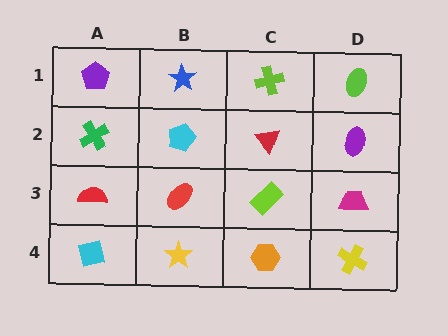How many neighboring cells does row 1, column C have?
3.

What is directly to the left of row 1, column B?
A purple pentagon.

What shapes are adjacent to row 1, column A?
A green cross (row 2, column A), a blue star (row 1, column B).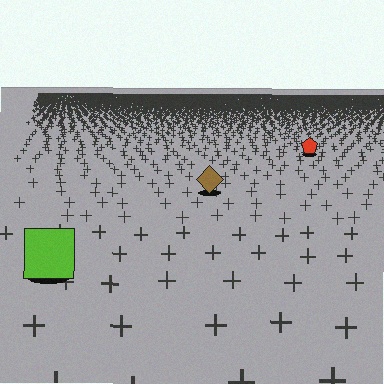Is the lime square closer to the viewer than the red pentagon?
Yes. The lime square is closer — you can tell from the texture gradient: the ground texture is coarser near it.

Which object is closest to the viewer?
The lime square is closest. The texture marks near it are larger and more spread out.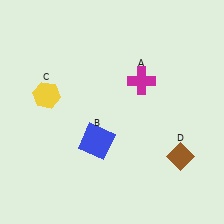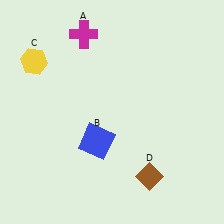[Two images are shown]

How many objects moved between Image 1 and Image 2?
3 objects moved between the two images.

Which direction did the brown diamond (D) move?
The brown diamond (D) moved left.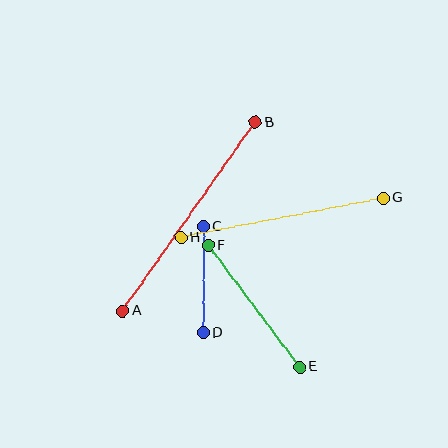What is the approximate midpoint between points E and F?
The midpoint is at approximately (254, 306) pixels.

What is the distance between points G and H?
The distance is approximately 207 pixels.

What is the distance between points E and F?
The distance is approximately 152 pixels.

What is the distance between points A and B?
The distance is approximately 231 pixels.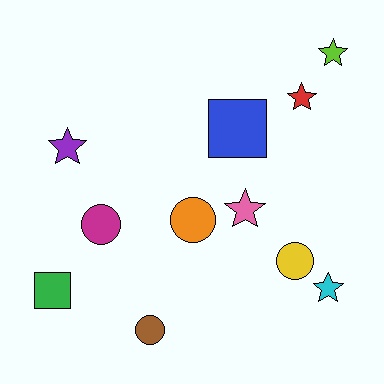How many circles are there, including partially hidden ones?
There are 4 circles.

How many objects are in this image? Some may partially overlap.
There are 11 objects.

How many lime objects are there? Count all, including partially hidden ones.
There is 1 lime object.